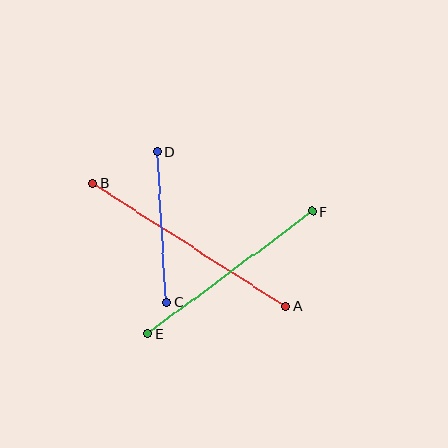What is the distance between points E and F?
The distance is approximately 205 pixels.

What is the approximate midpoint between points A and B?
The midpoint is at approximately (189, 245) pixels.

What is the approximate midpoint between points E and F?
The midpoint is at approximately (230, 272) pixels.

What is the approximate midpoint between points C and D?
The midpoint is at approximately (162, 227) pixels.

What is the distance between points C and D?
The distance is approximately 151 pixels.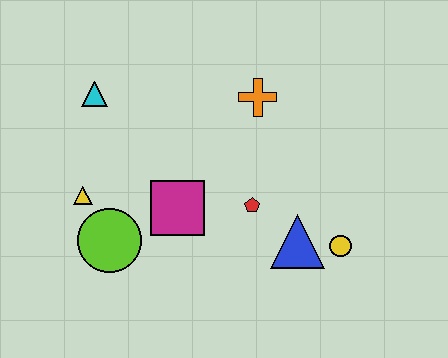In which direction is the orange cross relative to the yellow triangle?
The orange cross is to the right of the yellow triangle.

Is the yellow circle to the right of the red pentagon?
Yes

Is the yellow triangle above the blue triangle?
Yes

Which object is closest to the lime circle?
The yellow triangle is closest to the lime circle.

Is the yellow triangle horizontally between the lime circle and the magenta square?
No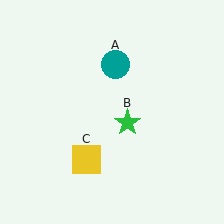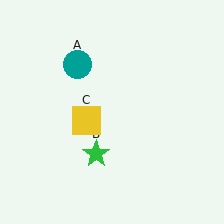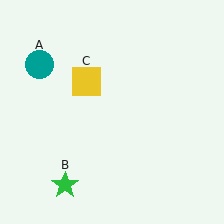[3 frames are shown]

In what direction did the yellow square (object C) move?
The yellow square (object C) moved up.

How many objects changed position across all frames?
3 objects changed position: teal circle (object A), green star (object B), yellow square (object C).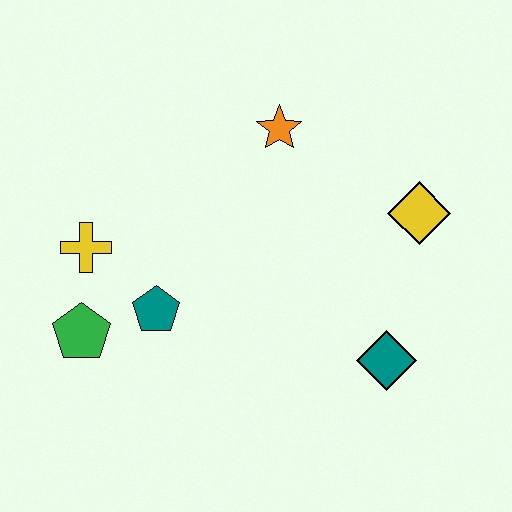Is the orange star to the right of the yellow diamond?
No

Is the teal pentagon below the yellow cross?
Yes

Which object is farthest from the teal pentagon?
The yellow diamond is farthest from the teal pentagon.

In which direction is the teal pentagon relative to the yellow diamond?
The teal pentagon is to the left of the yellow diamond.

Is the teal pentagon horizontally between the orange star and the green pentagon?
Yes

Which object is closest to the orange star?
The yellow diamond is closest to the orange star.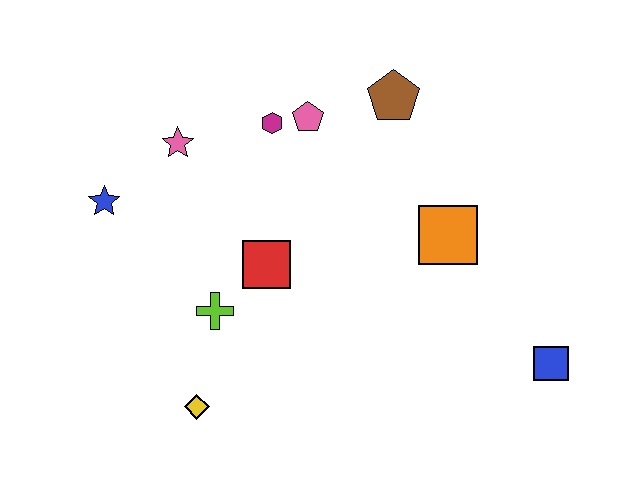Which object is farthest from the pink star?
The blue square is farthest from the pink star.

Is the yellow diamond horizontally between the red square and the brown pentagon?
No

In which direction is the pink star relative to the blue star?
The pink star is to the right of the blue star.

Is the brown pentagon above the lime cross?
Yes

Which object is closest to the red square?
The lime cross is closest to the red square.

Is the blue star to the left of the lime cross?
Yes